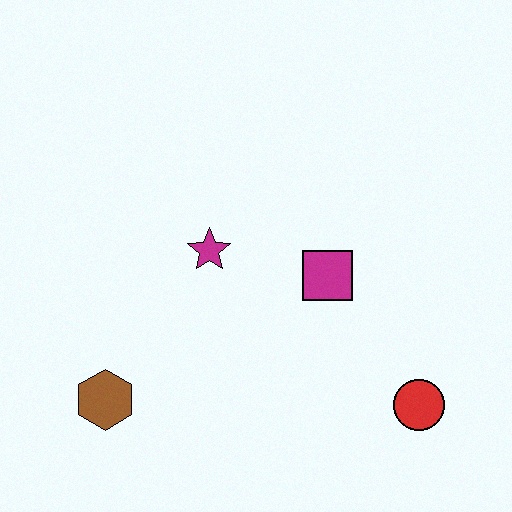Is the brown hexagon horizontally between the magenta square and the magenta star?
No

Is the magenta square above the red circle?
Yes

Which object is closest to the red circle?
The magenta square is closest to the red circle.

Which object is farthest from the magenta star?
The red circle is farthest from the magenta star.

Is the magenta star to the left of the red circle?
Yes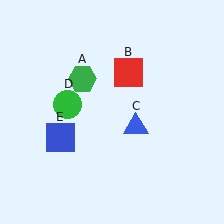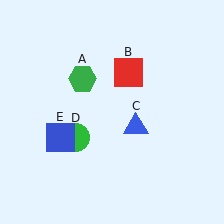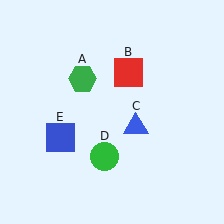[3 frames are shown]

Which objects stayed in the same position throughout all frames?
Green hexagon (object A) and red square (object B) and blue triangle (object C) and blue square (object E) remained stationary.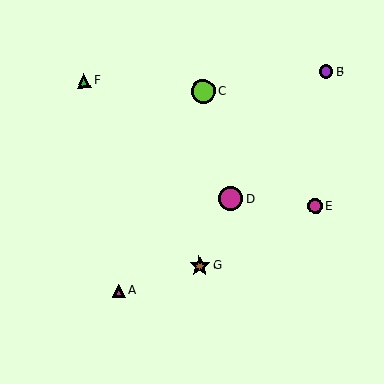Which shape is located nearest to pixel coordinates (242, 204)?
The magenta circle (labeled D) at (231, 199) is nearest to that location.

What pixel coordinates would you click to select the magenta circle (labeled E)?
Click at (315, 206) to select the magenta circle E.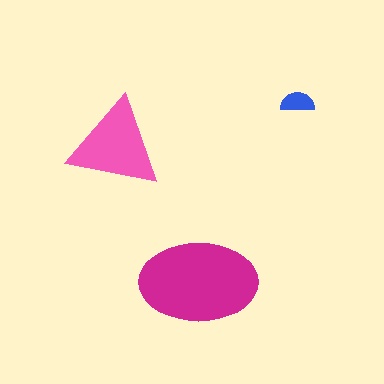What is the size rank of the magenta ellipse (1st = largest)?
1st.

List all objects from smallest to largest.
The blue semicircle, the pink triangle, the magenta ellipse.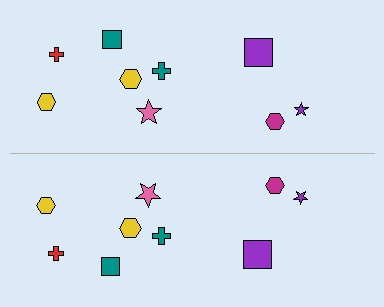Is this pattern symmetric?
Yes, this pattern has bilateral (reflection) symmetry.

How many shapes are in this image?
There are 18 shapes in this image.